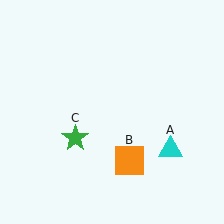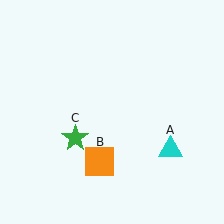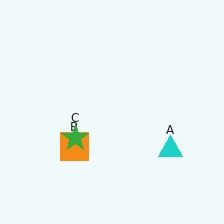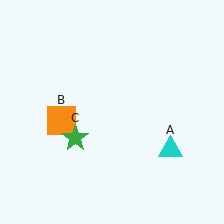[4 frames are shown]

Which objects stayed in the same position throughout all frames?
Cyan triangle (object A) and green star (object C) remained stationary.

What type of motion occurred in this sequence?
The orange square (object B) rotated clockwise around the center of the scene.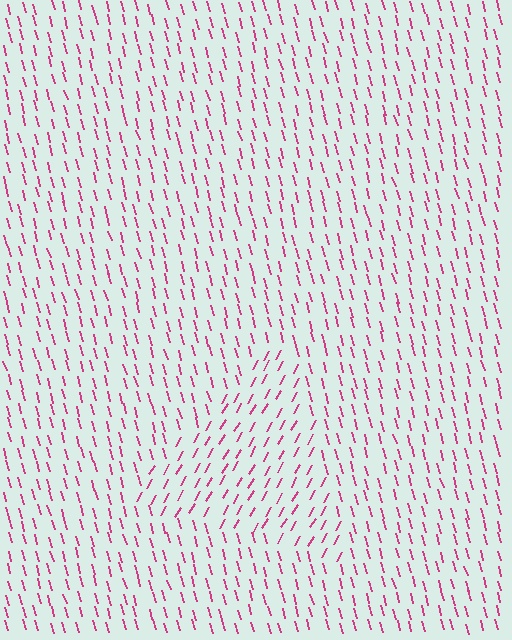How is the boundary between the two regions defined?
The boundary is defined purely by a change in line orientation (approximately 45 degrees difference). All lines are the same color and thickness.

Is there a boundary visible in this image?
Yes, there is a texture boundary formed by a change in line orientation.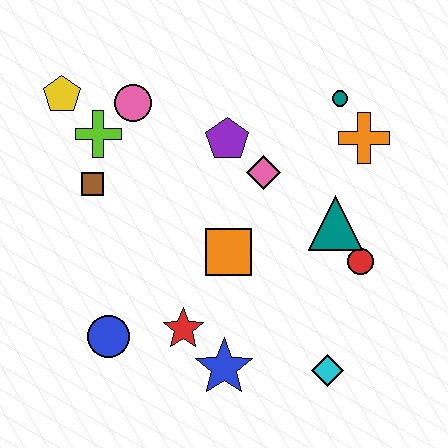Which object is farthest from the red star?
The teal circle is farthest from the red star.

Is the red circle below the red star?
No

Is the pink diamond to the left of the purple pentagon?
No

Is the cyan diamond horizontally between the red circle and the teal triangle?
No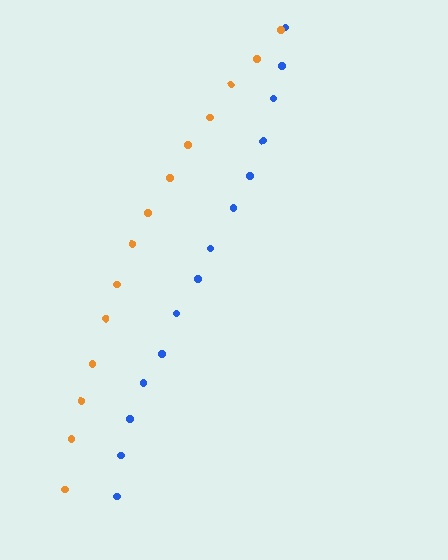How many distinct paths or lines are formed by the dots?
There are 2 distinct paths.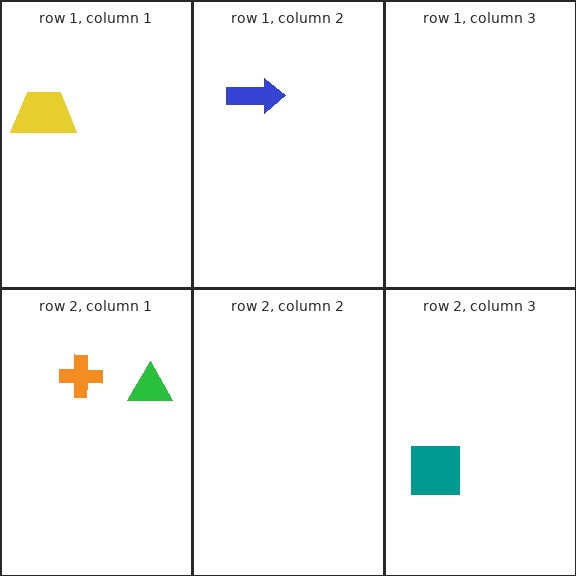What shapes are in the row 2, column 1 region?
The orange cross, the green triangle.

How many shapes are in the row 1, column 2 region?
1.